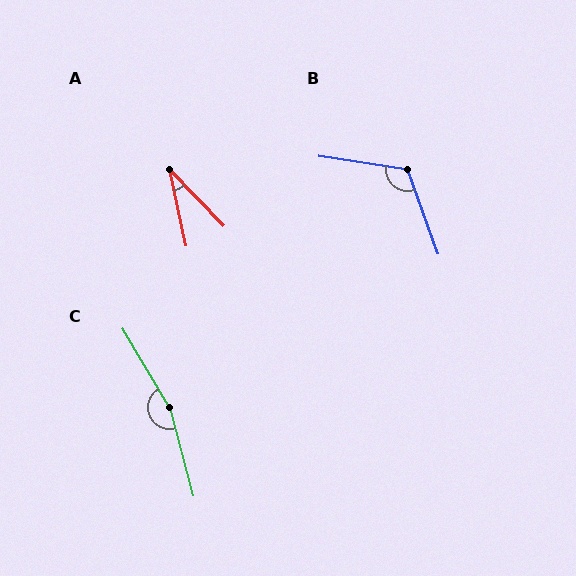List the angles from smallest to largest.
A (32°), B (119°), C (164°).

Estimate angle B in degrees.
Approximately 119 degrees.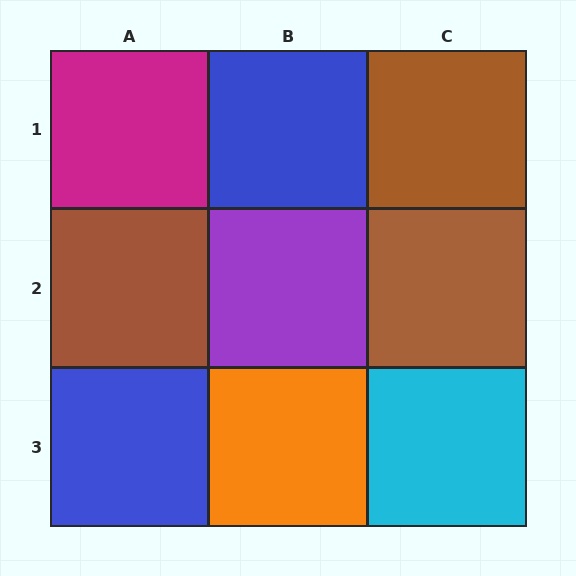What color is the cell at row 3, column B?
Orange.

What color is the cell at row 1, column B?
Blue.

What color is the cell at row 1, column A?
Magenta.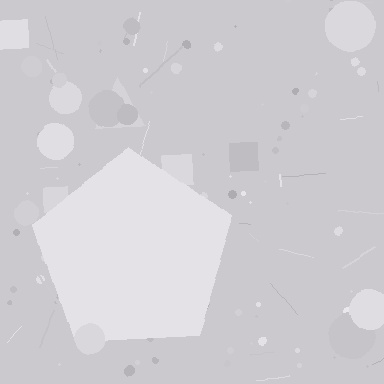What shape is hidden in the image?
A pentagon is hidden in the image.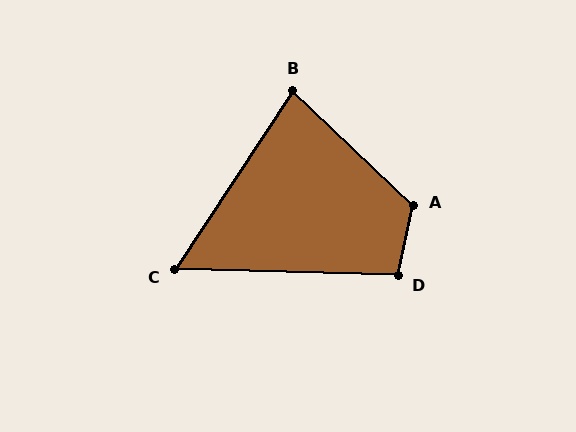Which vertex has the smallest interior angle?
C, at approximately 58 degrees.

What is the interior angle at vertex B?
Approximately 80 degrees (acute).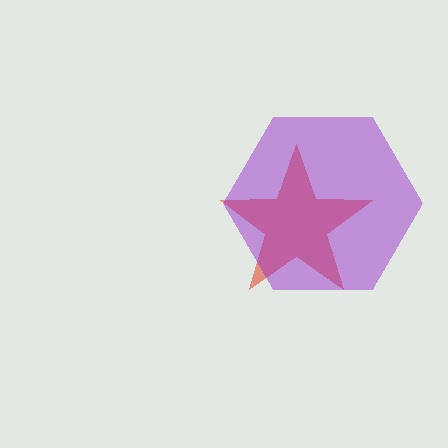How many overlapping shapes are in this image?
There are 2 overlapping shapes in the image.